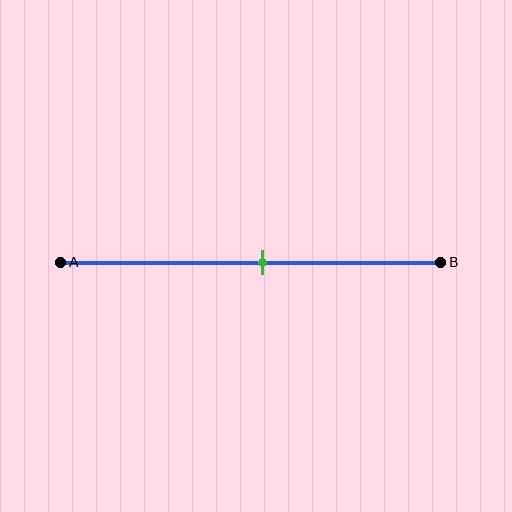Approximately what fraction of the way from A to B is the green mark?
The green mark is approximately 55% of the way from A to B.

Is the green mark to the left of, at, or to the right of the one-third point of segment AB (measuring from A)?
The green mark is to the right of the one-third point of segment AB.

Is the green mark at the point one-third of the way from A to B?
No, the mark is at about 55% from A, not at the 33% one-third point.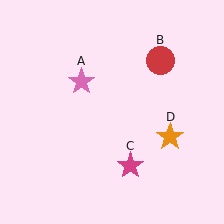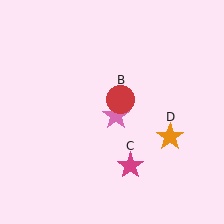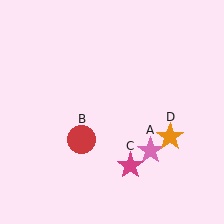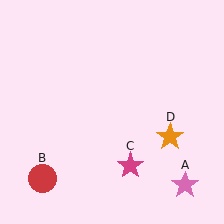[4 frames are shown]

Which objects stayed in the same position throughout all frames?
Magenta star (object C) and orange star (object D) remained stationary.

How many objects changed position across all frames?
2 objects changed position: pink star (object A), red circle (object B).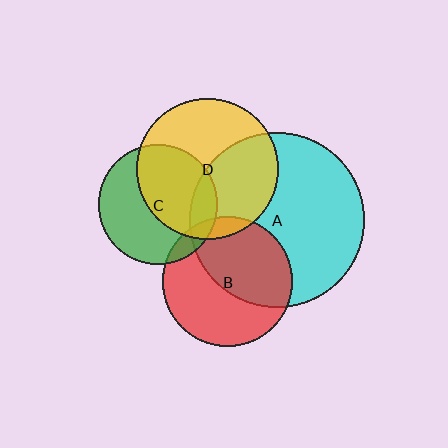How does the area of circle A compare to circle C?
Approximately 2.1 times.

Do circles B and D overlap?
Yes.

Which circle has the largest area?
Circle A (cyan).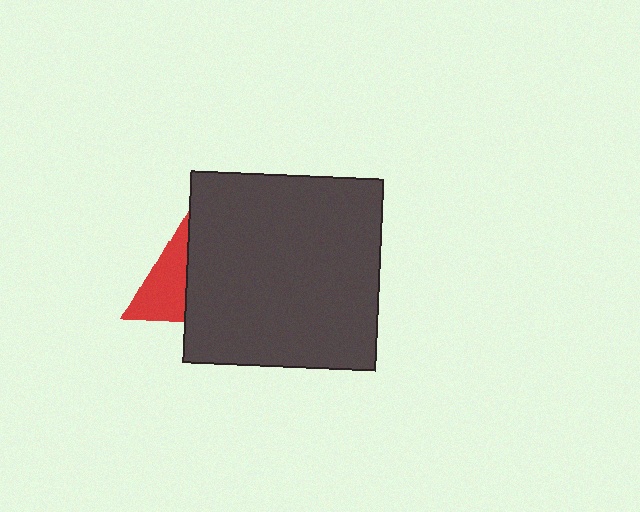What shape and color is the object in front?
The object in front is a dark gray square.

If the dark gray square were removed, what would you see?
You would see the complete red triangle.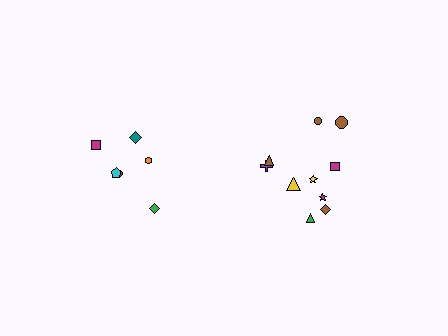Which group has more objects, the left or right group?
The right group.